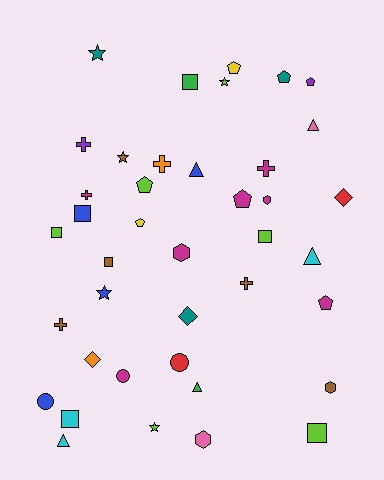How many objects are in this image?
There are 40 objects.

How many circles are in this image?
There are 3 circles.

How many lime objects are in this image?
There are 6 lime objects.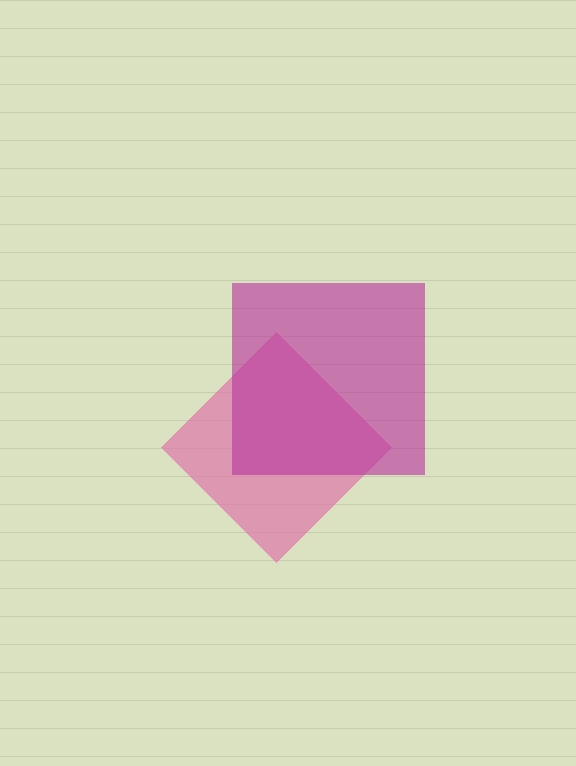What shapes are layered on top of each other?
The layered shapes are: a pink diamond, a magenta square.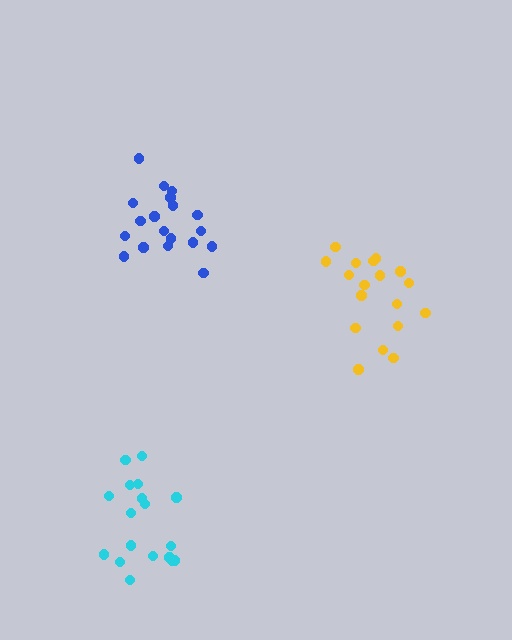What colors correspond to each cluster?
The clusters are colored: cyan, yellow, blue.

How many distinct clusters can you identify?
There are 3 distinct clusters.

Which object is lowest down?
The cyan cluster is bottommost.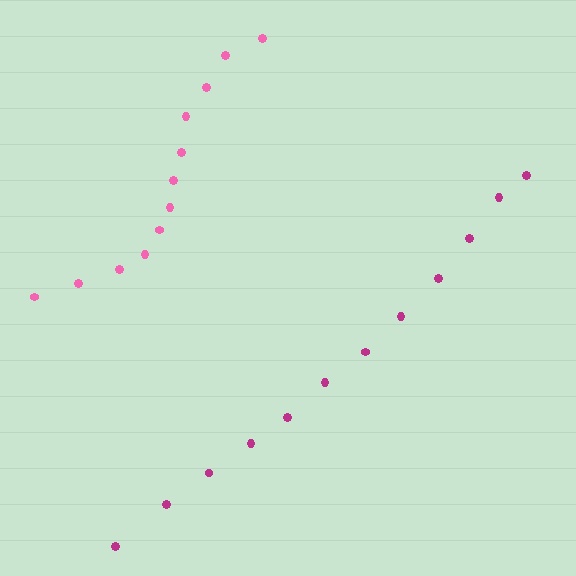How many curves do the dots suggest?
There are 2 distinct paths.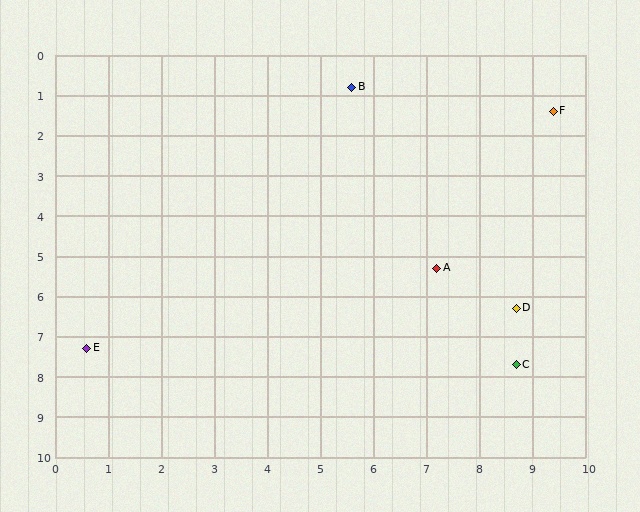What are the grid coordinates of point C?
Point C is at approximately (8.7, 7.7).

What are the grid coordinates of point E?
Point E is at approximately (0.6, 7.3).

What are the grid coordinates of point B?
Point B is at approximately (5.6, 0.8).